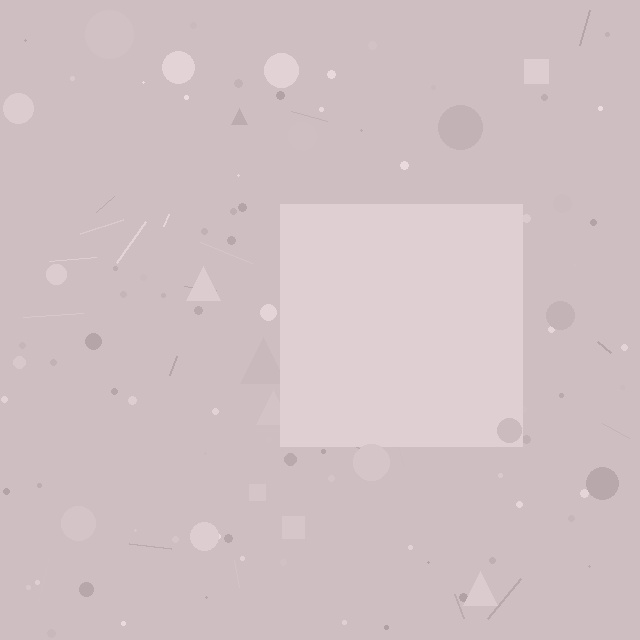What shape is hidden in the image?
A square is hidden in the image.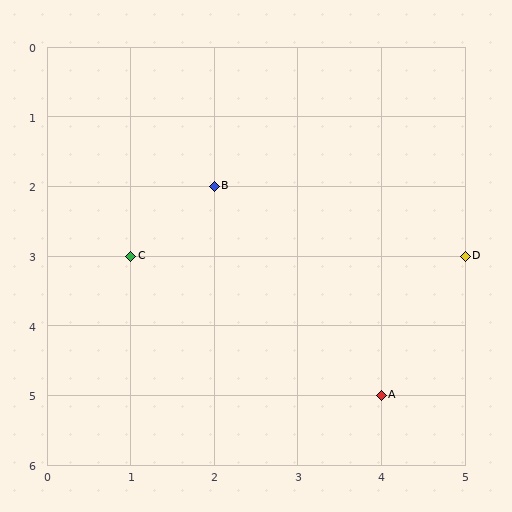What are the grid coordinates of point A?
Point A is at grid coordinates (4, 5).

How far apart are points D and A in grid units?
Points D and A are 1 column and 2 rows apart (about 2.2 grid units diagonally).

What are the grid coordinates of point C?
Point C is at grid coordinates (1, 3).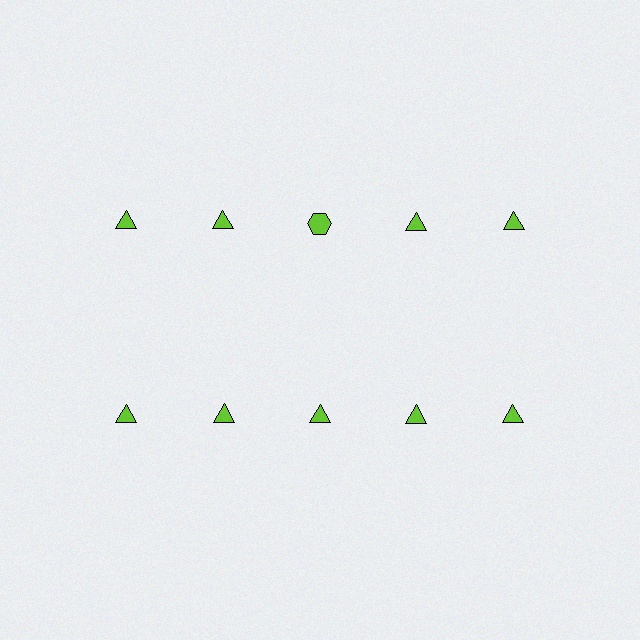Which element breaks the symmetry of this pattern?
The lime hexagon in the top row, center column breaks the symmetry. All other shapes are lime triangles.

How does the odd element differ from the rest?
It has a different shape: hexagon instead of triangle.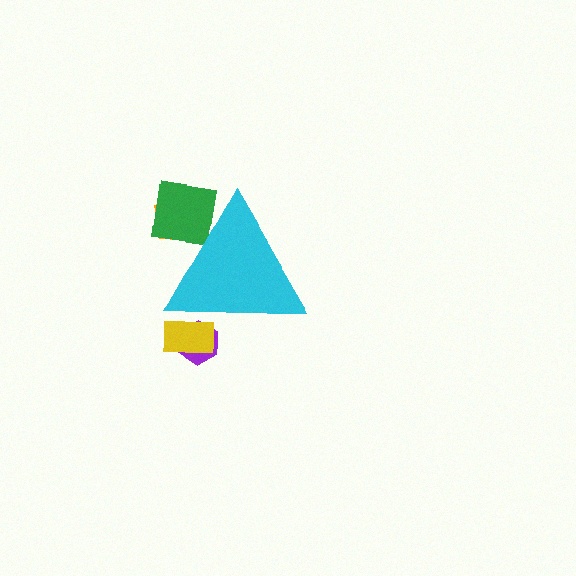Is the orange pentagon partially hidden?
Yes, the orange pentagon is partially hidden behind the cyan triangle.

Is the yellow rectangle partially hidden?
Yes, the yellow rectangle is partially hidden behind the cyan triangle.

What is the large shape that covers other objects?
A cyan triangle.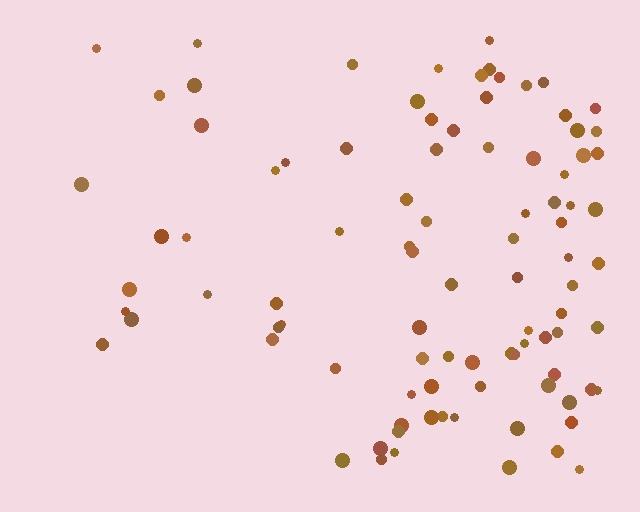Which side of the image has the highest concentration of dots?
The right.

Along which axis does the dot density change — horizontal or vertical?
Horizontal.